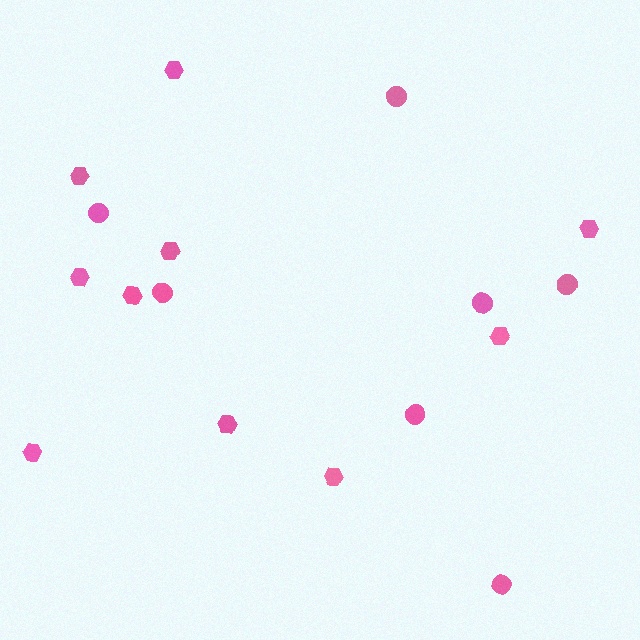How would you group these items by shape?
There are 2 groups: one group of hexagons (10) and one group of circles (7).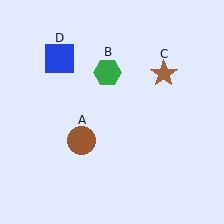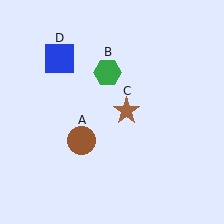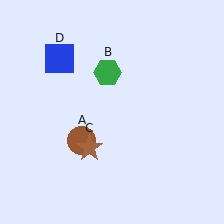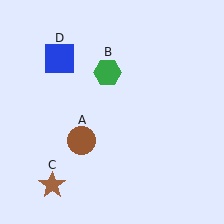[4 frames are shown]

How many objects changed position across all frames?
1 object changed position: brown star (object C).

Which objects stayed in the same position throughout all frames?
Brown circle (object A) and green hexagon (object B) and blue square (object D) remained stationary.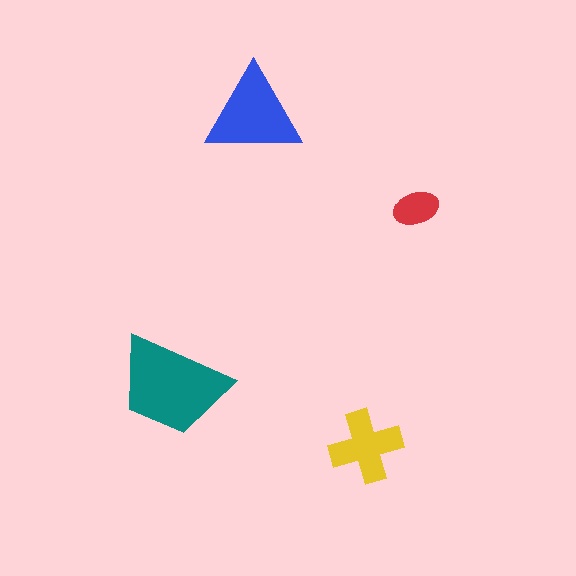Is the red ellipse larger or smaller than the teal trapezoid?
Smaller.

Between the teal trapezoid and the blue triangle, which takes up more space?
The teal trapezoid.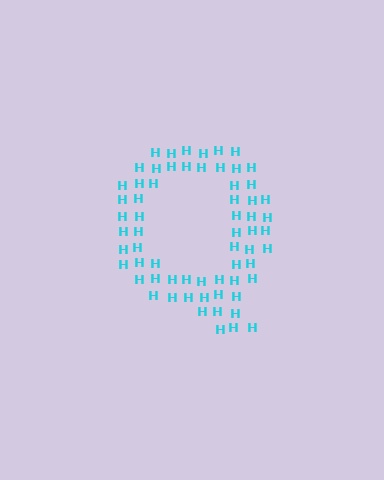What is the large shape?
The large shape is the letter Q.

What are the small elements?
The small elements are letter H's.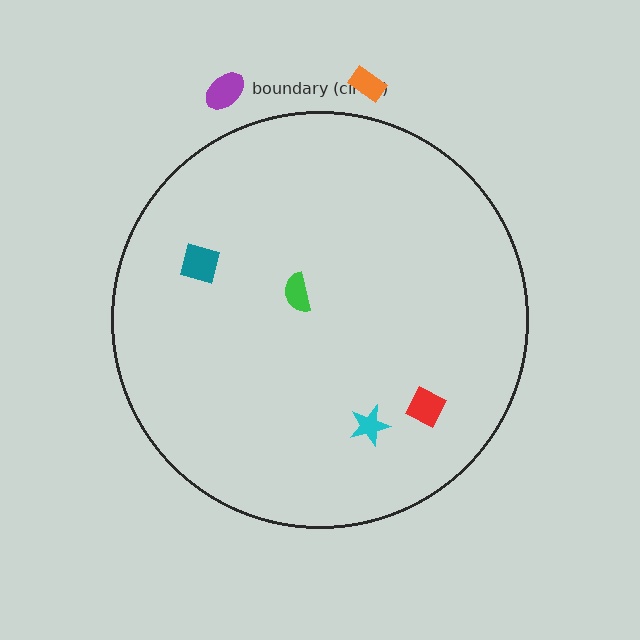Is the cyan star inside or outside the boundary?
Inside.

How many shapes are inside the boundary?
4 inside, 2 outside.